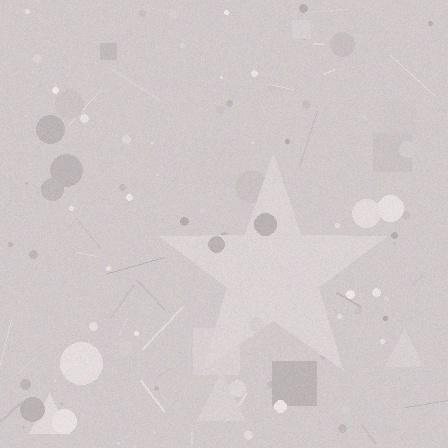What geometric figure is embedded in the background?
A star is embedded in the background.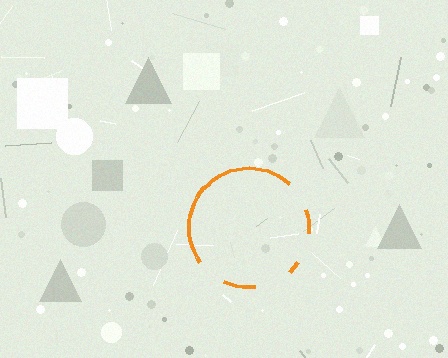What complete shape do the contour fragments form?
The contour fragments form a circle.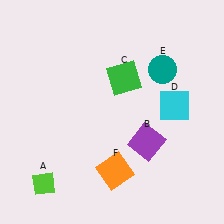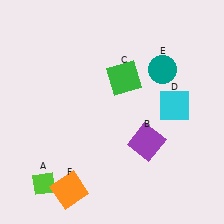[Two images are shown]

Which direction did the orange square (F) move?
The orange square (F) moved left.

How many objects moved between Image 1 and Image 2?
1 object moved between the two images.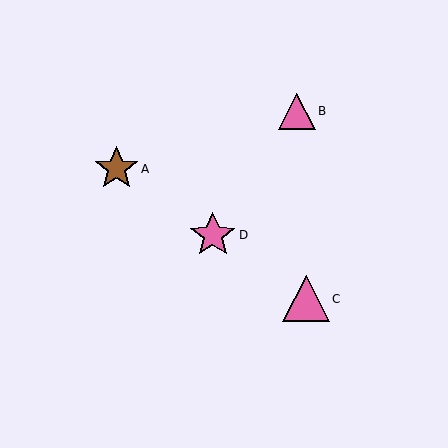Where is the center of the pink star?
The center of the pink star is at (213, 235).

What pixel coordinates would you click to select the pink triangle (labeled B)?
Click at (297, 111) to select the pink triangle B.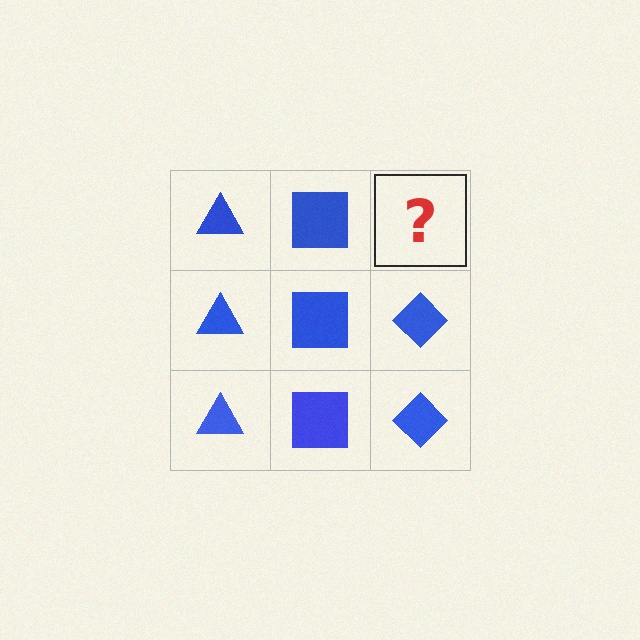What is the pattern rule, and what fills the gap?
The rule is that each column has a consistent shape. The gap should be filled with a blue diamond.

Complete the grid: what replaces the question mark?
The question mark should be replaced with a blue diamond.